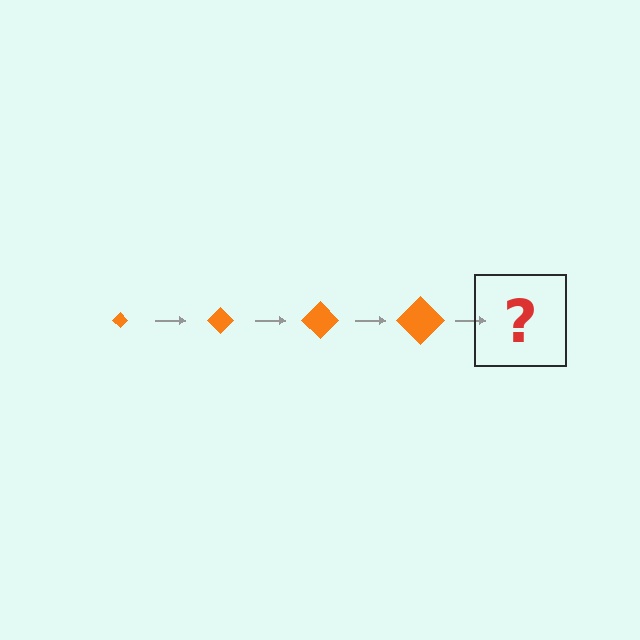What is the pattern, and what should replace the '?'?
The pattern is that the diamond gets progressively larger each step. The '?' should be an orange diamond, larger than the previous one.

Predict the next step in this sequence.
The next step is an orange diamond, larger than the previous one.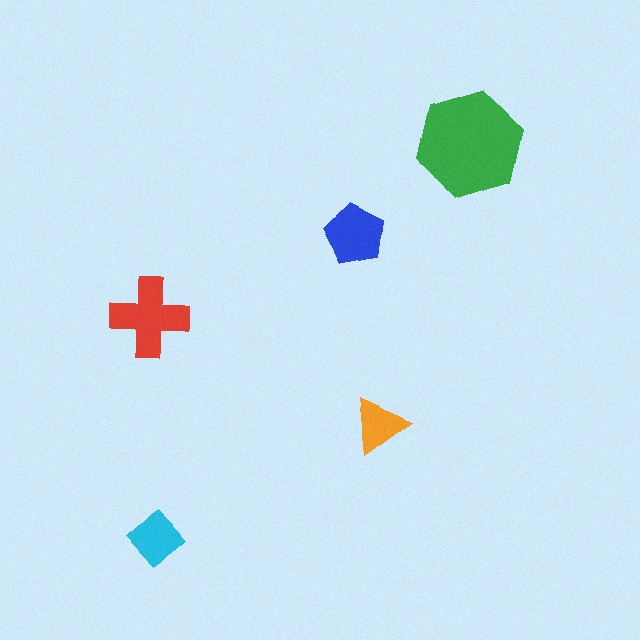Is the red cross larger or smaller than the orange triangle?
Larger.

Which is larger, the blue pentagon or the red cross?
The red cross.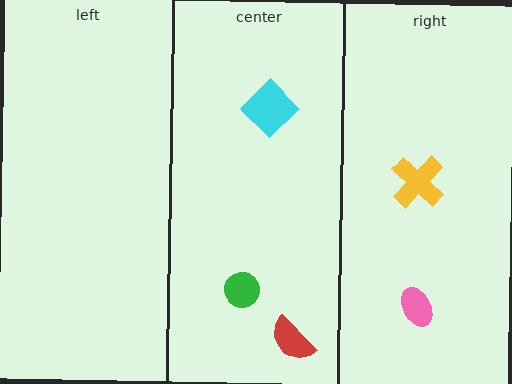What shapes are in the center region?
The green circle, the red semicircle, the cyan diamond.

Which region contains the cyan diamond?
The center region.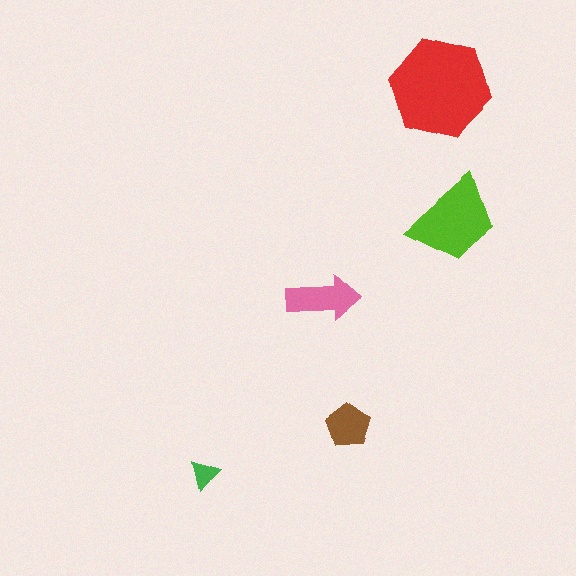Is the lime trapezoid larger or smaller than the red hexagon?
Smaller.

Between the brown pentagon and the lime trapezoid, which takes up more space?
The lime trapezoid.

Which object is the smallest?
The green triangle.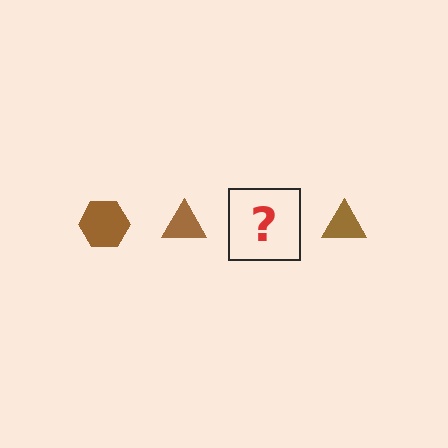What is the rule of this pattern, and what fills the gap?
The rule is that the pattern cycles through hexagon, triangle shapes in brown. The gap should be filled with a brown hexagon.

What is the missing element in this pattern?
The missing element is a brown hexagon.